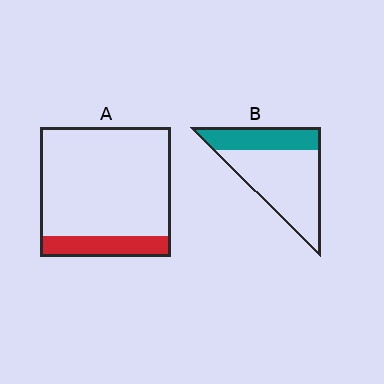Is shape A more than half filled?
No.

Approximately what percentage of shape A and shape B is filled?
A is approximately 15% and B is approximately 30%.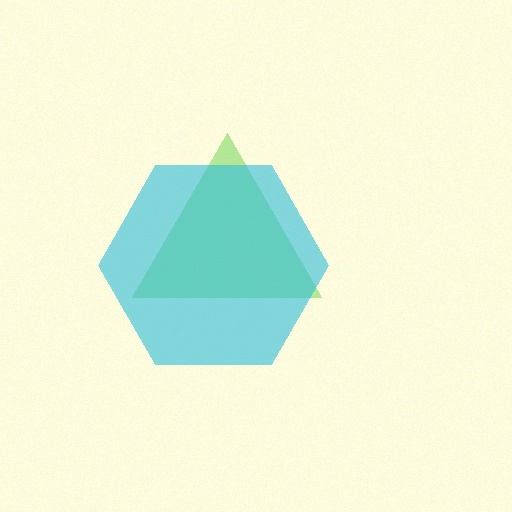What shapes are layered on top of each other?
The layered shapes are: a lime triangle, a cyan hexagon.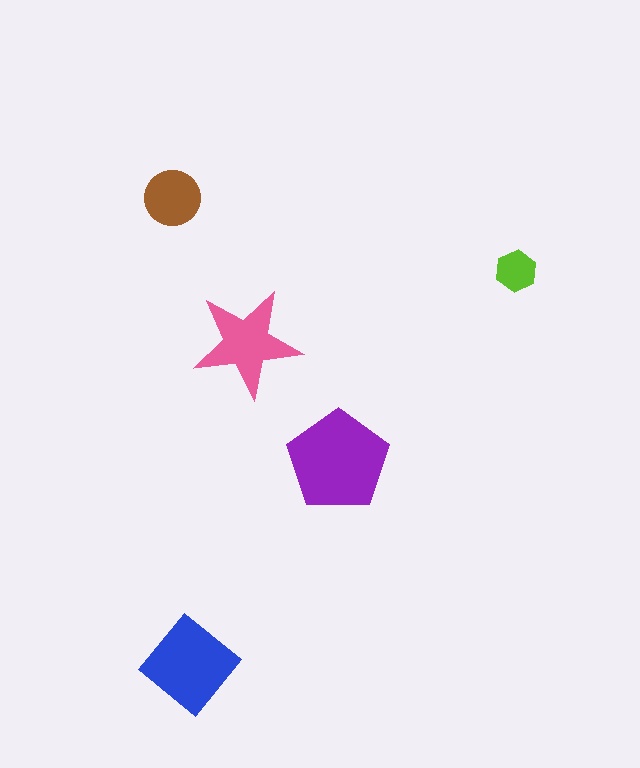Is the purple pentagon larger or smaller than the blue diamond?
Larger.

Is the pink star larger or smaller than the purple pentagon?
Smaller.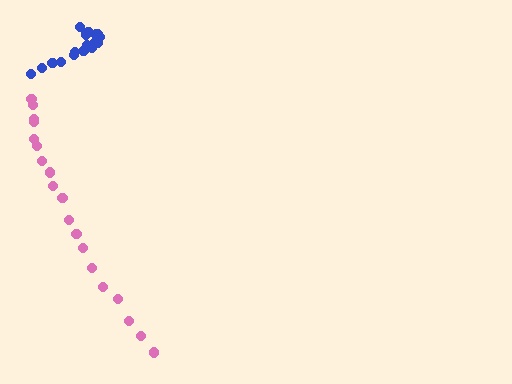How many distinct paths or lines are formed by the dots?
There are 2 distinct paths.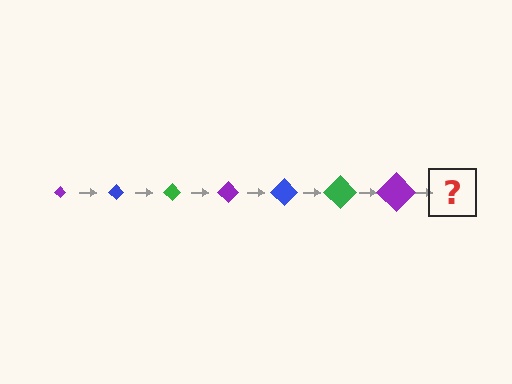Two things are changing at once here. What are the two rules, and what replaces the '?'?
The two rules are that the diamond grows larger each step and the color cycles through purple, blue, and green. The '?' should be a blue diamond, larger than the previous one.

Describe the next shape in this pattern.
It should be a blue diamond, larger than the previous one.